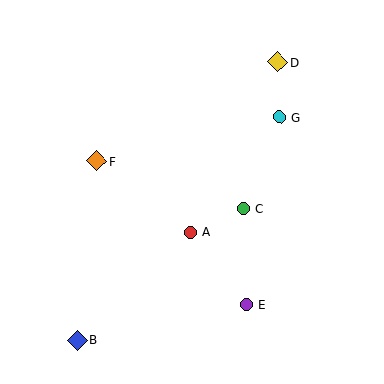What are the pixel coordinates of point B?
Point B is at (77, 341).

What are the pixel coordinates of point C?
Point C is at (243, 209).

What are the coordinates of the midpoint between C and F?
The midpoint between C and F is at (170, 185).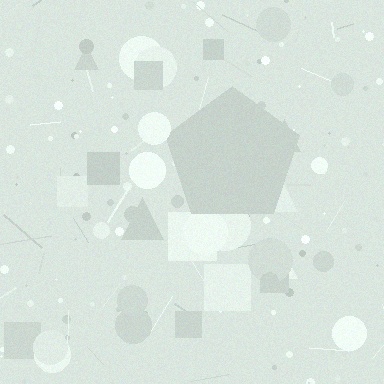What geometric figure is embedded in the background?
A pentagon is embedded in the background.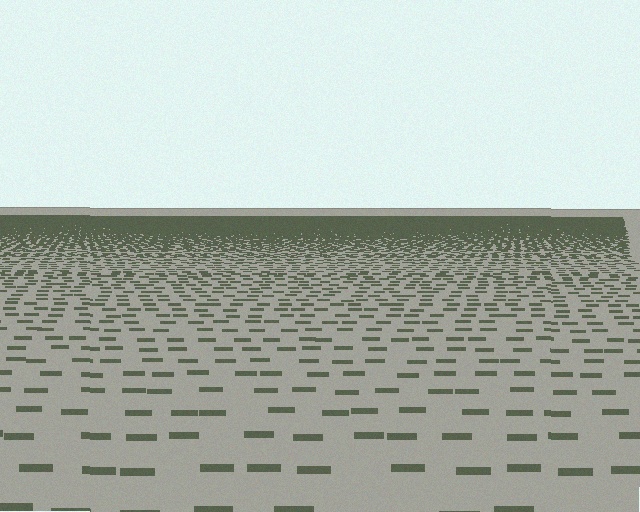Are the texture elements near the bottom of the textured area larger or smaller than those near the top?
Larger. Near the bottom, elements are closer to the viewer and appear at a bigger on-screen size.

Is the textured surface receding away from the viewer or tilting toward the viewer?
The surface is receding away from the viewer. Texture elements get smaller and denser toward the top.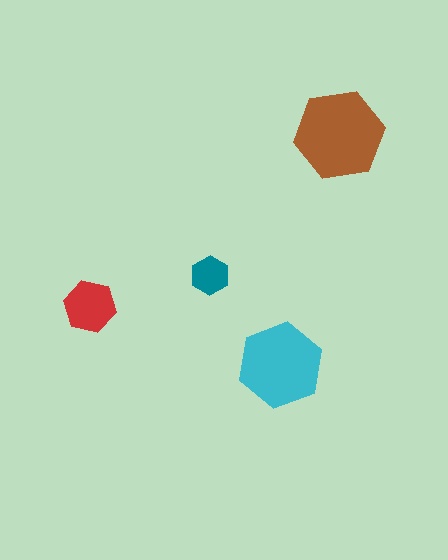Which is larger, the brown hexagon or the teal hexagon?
The brown one.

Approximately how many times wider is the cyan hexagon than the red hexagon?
About 1.5 times wider.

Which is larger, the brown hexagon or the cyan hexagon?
The brown one.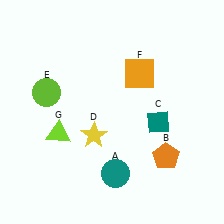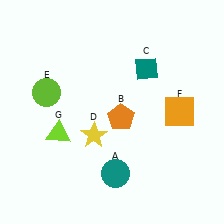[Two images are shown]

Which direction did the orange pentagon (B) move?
The orange pentagon (B) moved left.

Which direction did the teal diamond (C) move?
The teal diamond (C) moved up.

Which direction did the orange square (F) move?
The orange square (F) moved right.